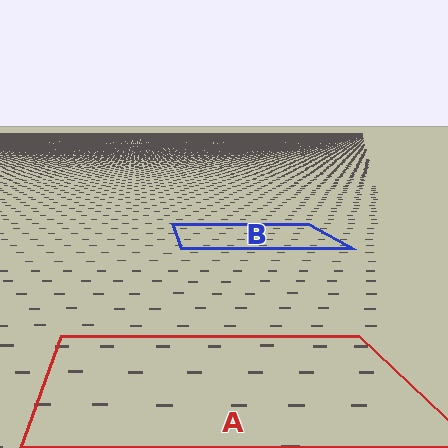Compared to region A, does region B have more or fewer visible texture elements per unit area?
Region B has more texture elements per unit area — they are packed more densely because it is farther away.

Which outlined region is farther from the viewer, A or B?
Region B is farther from the viewer — the texture elements inside it appear smaller and more densely packed.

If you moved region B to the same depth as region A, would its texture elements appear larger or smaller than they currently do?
They would appear larger. At a closer depth, the same texture elements are projected at a bigger on-screen size.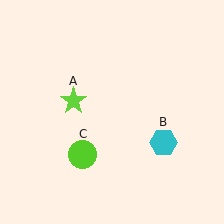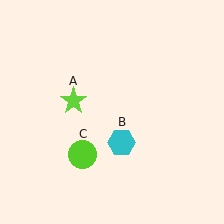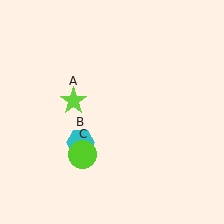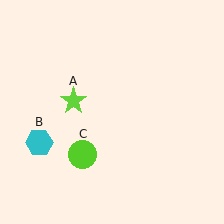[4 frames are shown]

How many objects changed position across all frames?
1 object changed position: cyan hexagon (object B).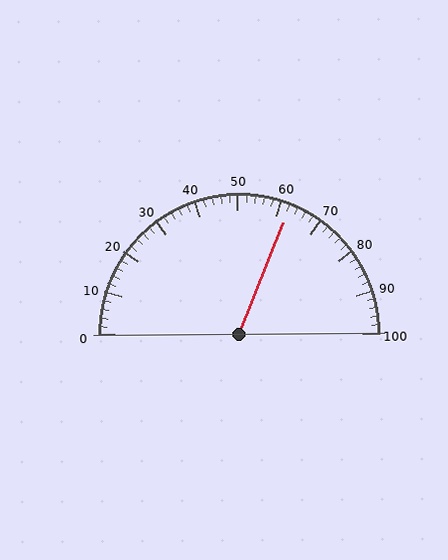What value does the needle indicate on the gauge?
The needle indicates approximately 62.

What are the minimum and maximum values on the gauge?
The gauge ranges from 0 to 100.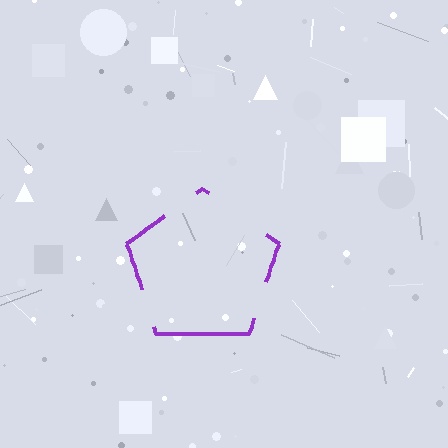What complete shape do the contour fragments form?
The contour fragments form a pentagon.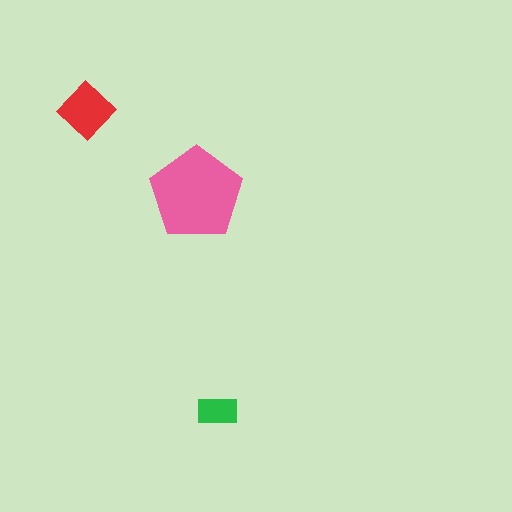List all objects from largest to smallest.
The pink pentagon, the red diamond, the green rectangle.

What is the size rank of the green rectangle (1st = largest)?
3rd.